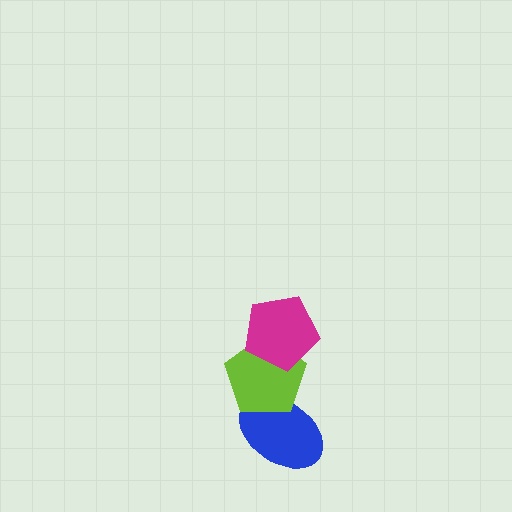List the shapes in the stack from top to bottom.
From top to bottom: the magenta pentagon, the lime pentagon, the blue ellipse.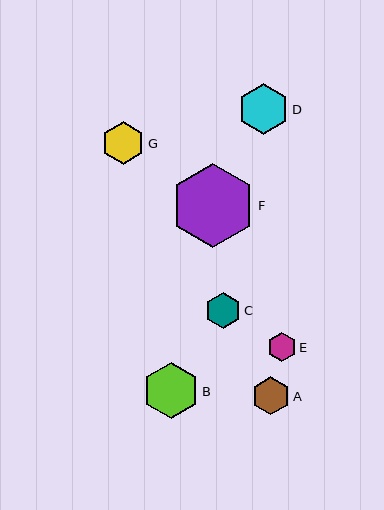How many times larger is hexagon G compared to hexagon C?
Hexagon G is approximately 1.2 times the size of hexagon C.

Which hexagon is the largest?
Hexagon F is the largest with a size of approximately 85 pixels.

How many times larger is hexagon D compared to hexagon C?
Hexagon D is approximately 1.4 times the size of hexagon C.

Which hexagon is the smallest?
Hexagon E is the smallest with a size of approximately 29 pixels.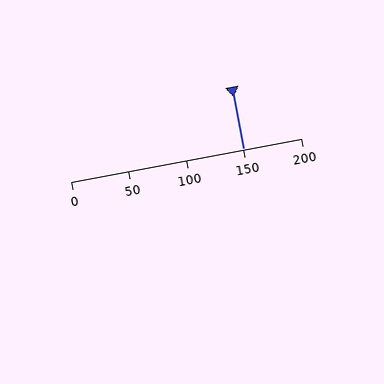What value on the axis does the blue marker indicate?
The marker indicates approximately 150.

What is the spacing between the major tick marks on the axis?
The major ticks are spaced 50 apart.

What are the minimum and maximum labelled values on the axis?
The axis runs from 0 to 200.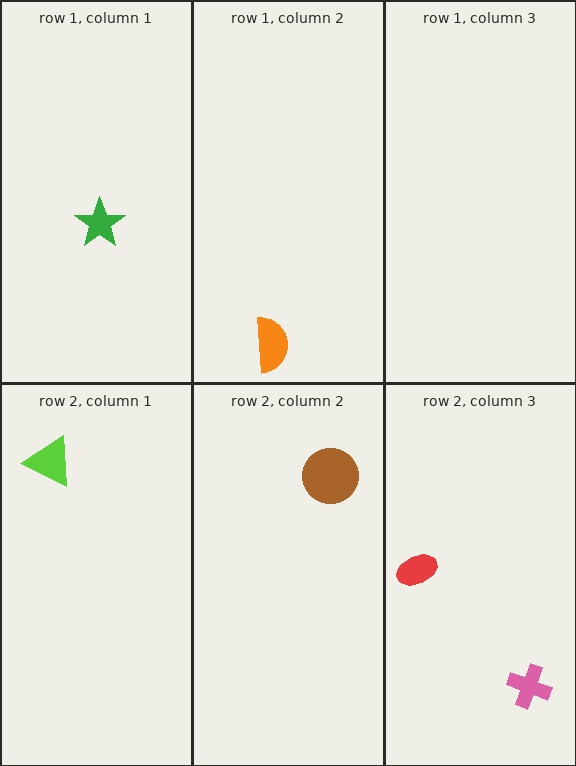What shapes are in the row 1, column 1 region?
The green star.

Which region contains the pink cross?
The row 2, column 3 region.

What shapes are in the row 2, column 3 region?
The red ellipse, the pink cross.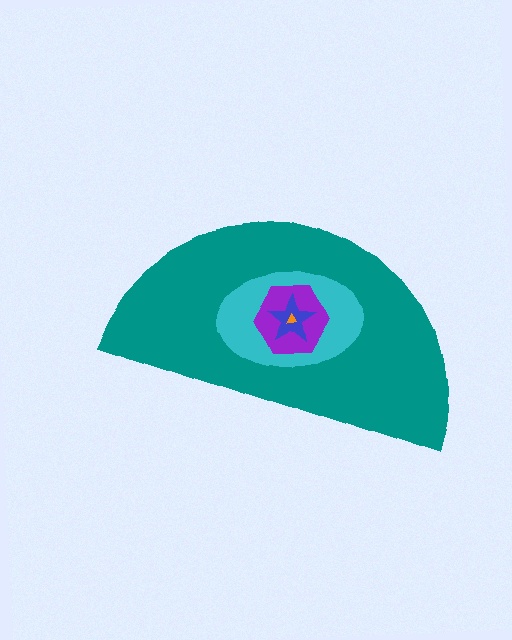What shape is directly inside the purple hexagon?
The blue star.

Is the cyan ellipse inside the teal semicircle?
Yes.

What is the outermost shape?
The teal semicircle.